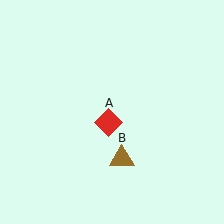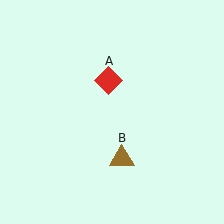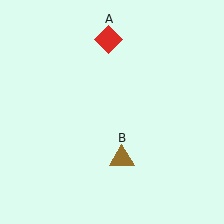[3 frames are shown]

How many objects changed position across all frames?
1 object changed position: red diamond (object A).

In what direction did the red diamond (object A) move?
The red diamond (object A) moved up.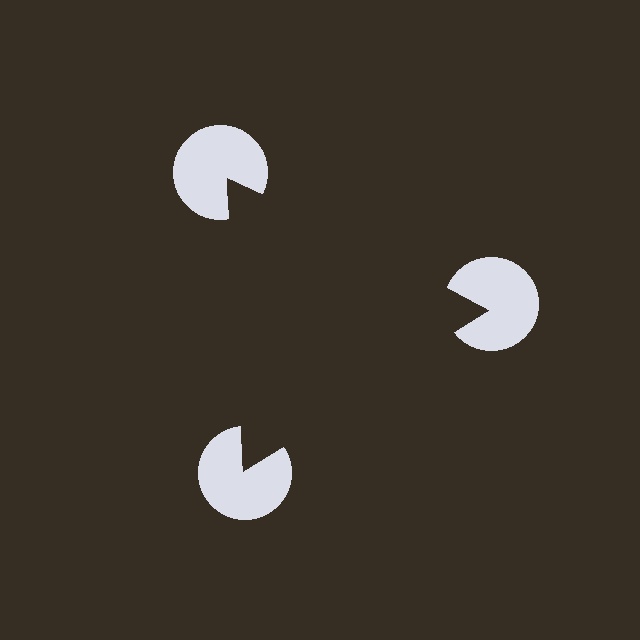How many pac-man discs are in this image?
There are 3 — one at each vertex of the illusory triangle.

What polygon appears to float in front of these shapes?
An illusory triangle — its edges are inferred from the aligned wedge cuts in the pac-man discs, not physically drawn.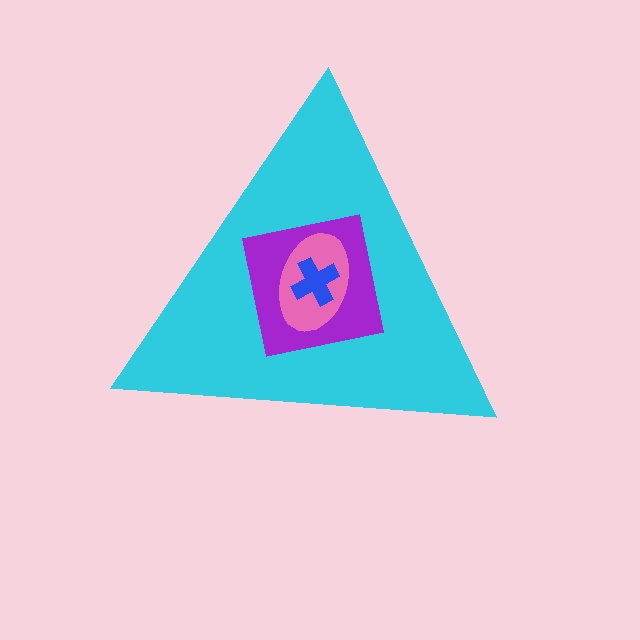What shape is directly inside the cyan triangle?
The purple square.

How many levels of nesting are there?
4.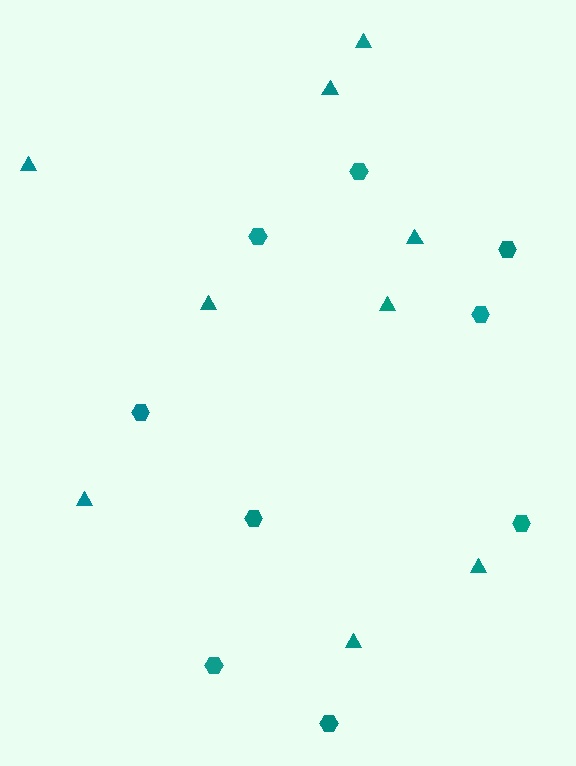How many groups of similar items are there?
There are 2 groups: one group of triangles (9) and one group of hexagons (9).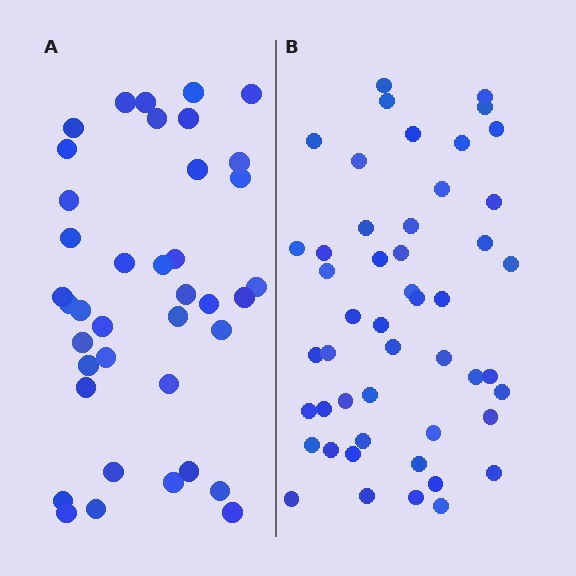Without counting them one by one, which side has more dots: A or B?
Region B (the right region) has more dots.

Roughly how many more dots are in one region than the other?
Region B has roughly 10 or so more dots than region A.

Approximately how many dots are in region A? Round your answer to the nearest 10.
About 40 dots. (The exact count is 39, which rounds to 40.)